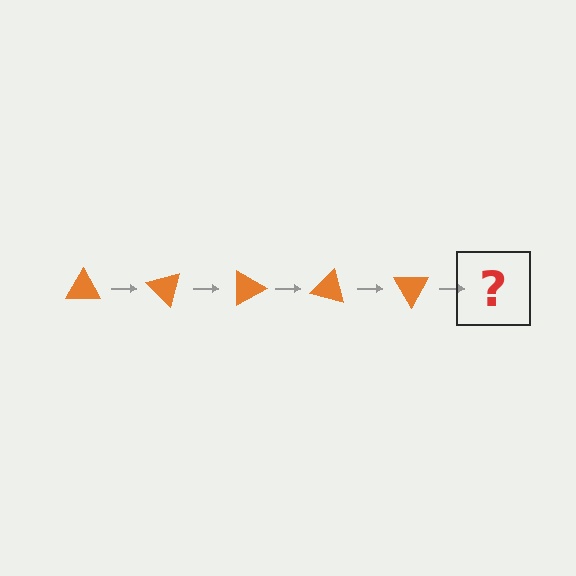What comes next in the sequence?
The next element should be an orange triangle rotated 225 degrees.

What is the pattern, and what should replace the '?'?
The pattern is that the triangle rotates 45 degrees each step. The '?' should be an orange triangle rotated 225 degrees.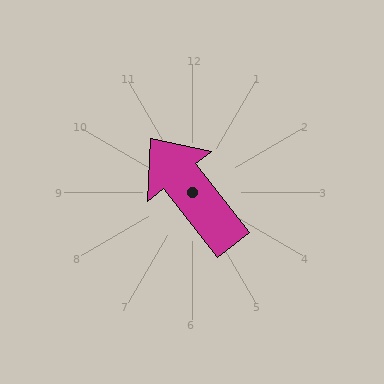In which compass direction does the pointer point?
Northwest.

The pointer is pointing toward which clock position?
Roughly 11 o'clock.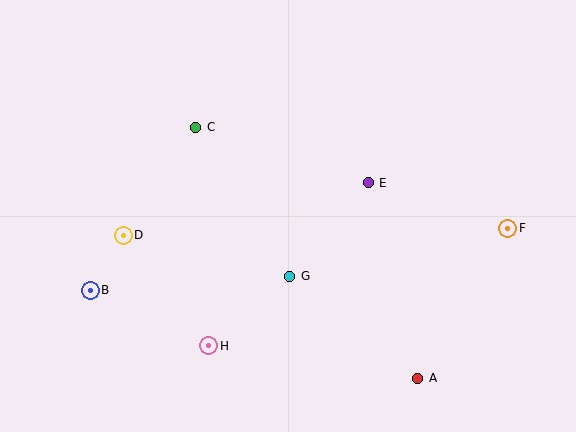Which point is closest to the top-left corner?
Point C is closest to the top-left corner.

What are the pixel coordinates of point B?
Point B is at (90, 290).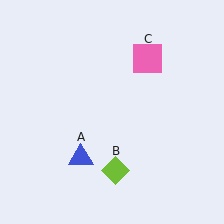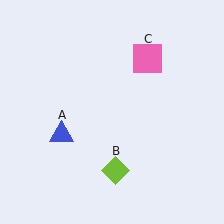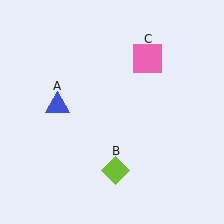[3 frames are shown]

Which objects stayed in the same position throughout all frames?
Lime diamond (object B) and pink square (object C) remained stationary.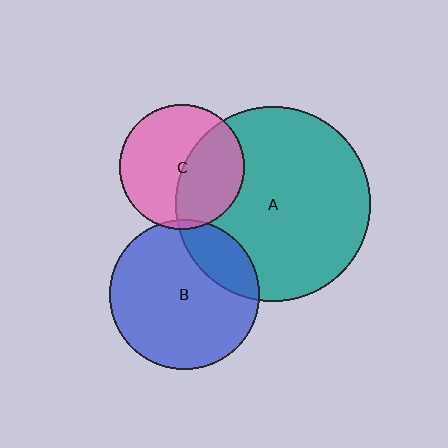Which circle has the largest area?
Circle A (teal).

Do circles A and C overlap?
Yes.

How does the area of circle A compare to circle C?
Approximately 2.4 times.